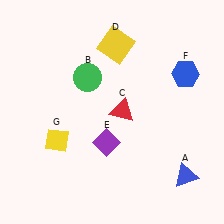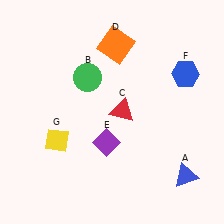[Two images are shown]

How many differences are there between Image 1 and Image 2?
There is 1 difference between the two images.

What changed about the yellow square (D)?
In Image 1, D is yellow. In Image 2, it changed to orange.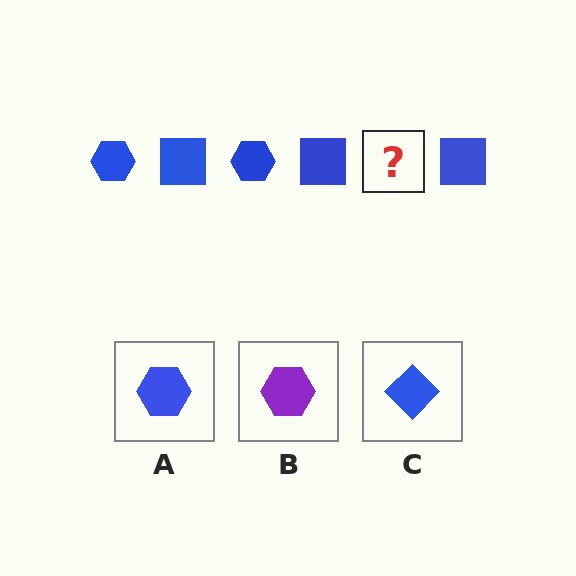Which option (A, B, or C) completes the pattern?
A.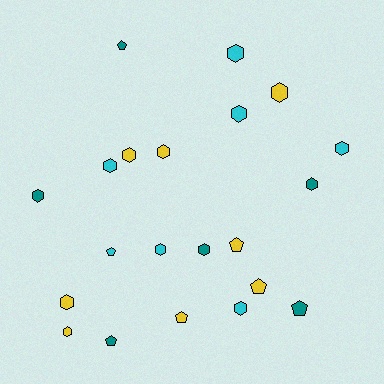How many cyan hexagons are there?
There are 6 cyan hexagons.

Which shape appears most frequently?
Hexagon, with 14 objects.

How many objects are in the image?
There are 21 objects.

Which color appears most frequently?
Yellow, with 8 objects.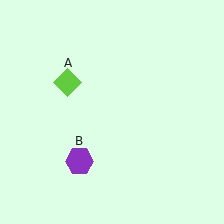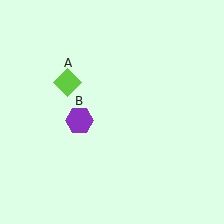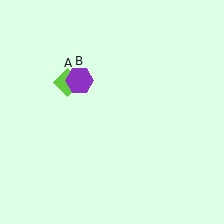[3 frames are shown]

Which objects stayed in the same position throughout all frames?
Lime diamond (object A) remained stationary.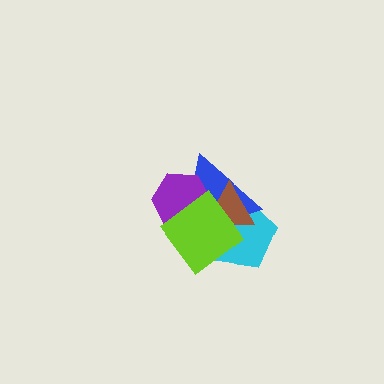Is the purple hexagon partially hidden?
Yes, it is partially covered by another shape.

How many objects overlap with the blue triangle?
4 objects overlap with the blue triangle.